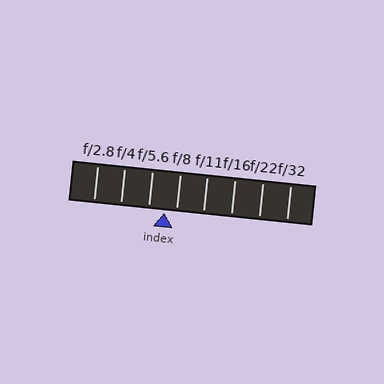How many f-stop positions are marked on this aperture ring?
There are 8 f-stop positions marked.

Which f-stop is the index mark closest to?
The index mark is closest to f/8.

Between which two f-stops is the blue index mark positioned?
The index mark is between f/5.6 and f/8.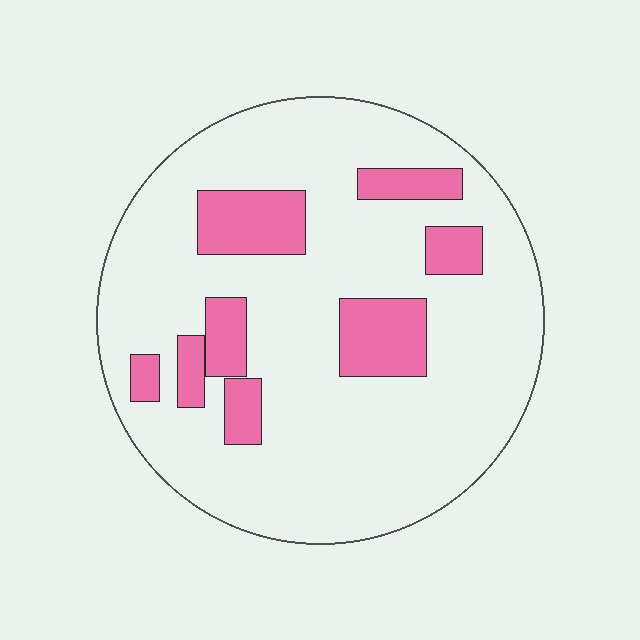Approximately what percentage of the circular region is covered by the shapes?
Approximately 20%.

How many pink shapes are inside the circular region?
8.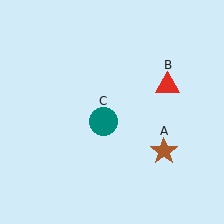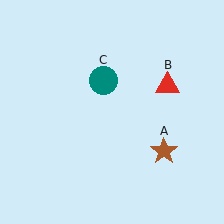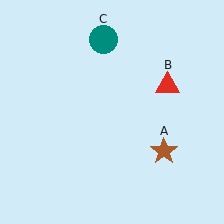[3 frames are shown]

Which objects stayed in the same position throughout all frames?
Brown star (object A) and red triangle (object B) remained stationary.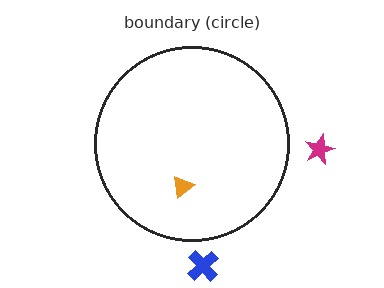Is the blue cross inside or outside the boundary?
Outside.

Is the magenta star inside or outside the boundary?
Outside.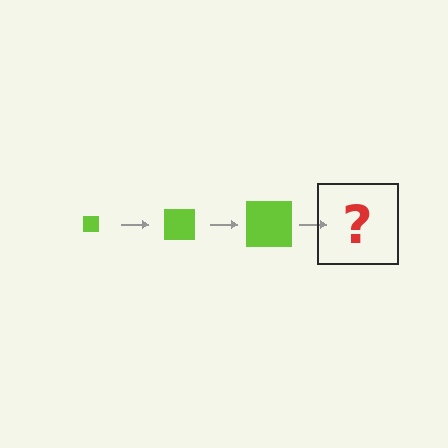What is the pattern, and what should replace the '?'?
The pattern is that the square gets progressively larger each step. The '?' should be a lime square, larger than the previous one.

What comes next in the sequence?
The next element should be a lime square, larger than the previous one.